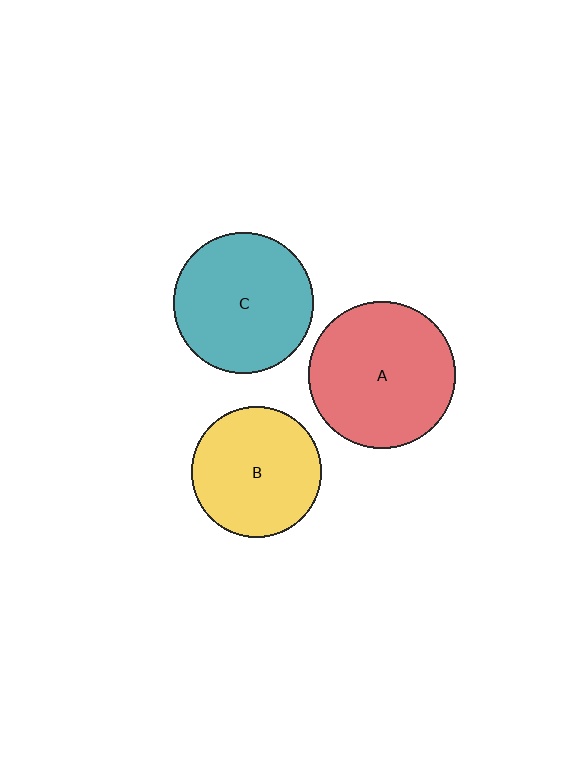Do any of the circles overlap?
No, none of the circles overlap.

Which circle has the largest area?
Circle A (red).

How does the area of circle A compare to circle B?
Approximately 1.3 times.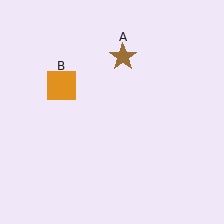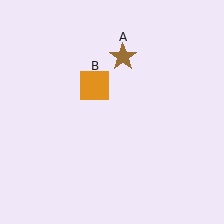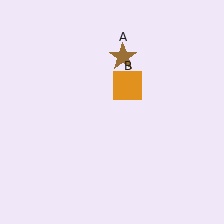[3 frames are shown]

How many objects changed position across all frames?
1 object changed position: orange square (object B).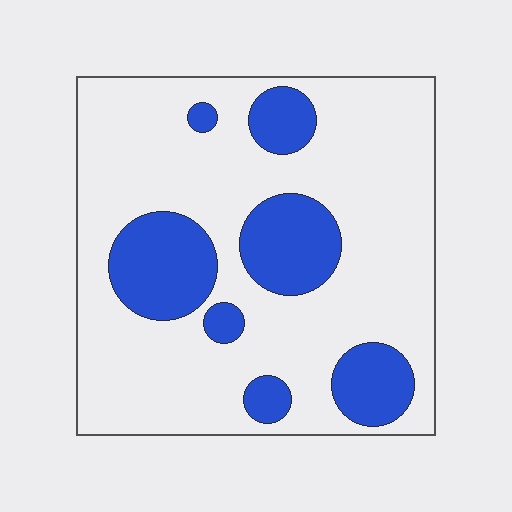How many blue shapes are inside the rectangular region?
7.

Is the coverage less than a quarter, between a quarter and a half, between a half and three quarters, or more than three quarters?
Less than a quarter.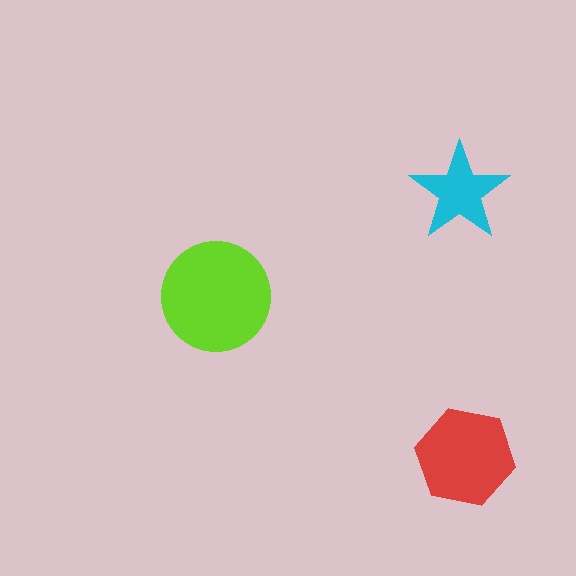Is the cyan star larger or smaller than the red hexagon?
Smaller.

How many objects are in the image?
There are 3 objects in the image.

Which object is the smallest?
The cyan star.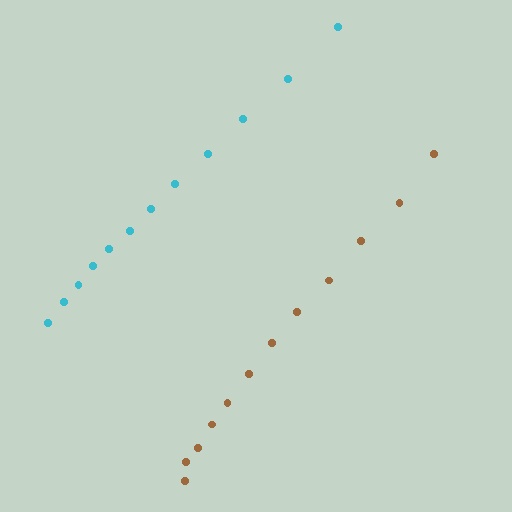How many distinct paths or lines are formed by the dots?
There are 2 distinct paths.